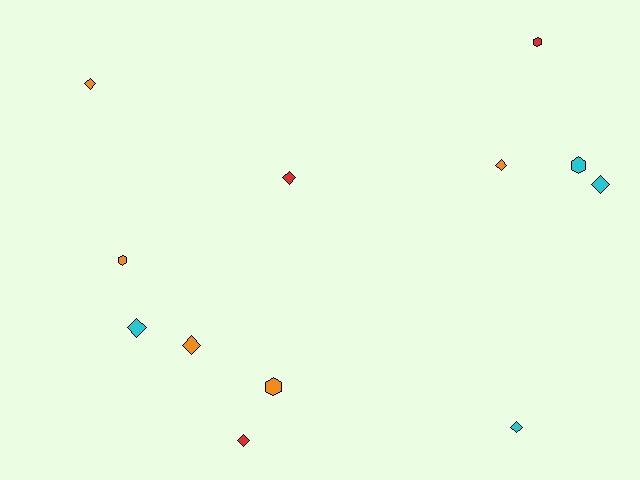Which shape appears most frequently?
Diamond, with 8 objects.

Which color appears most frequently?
Orange, with 5 objects.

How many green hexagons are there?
There are no green hexagons.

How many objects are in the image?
There are 12 objects.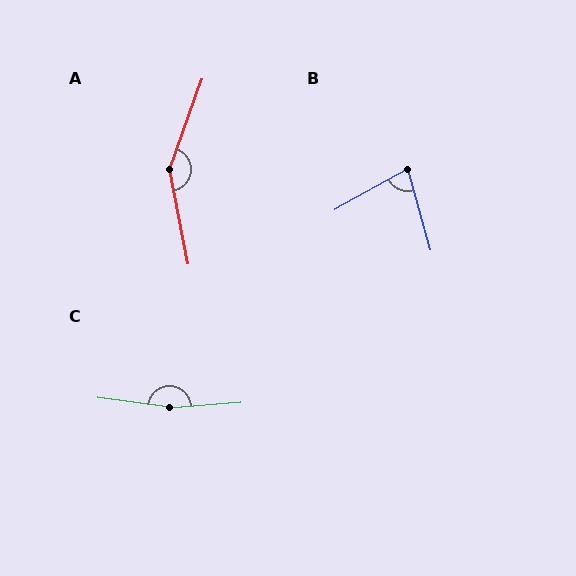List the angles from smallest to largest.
B (76°), A (149°), C (168°).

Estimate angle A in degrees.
Approximately 149 degrees.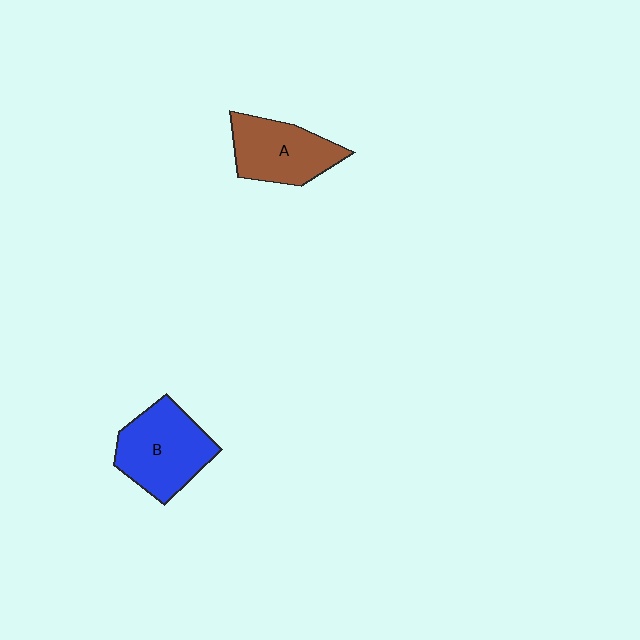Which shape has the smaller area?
Shape A (brown).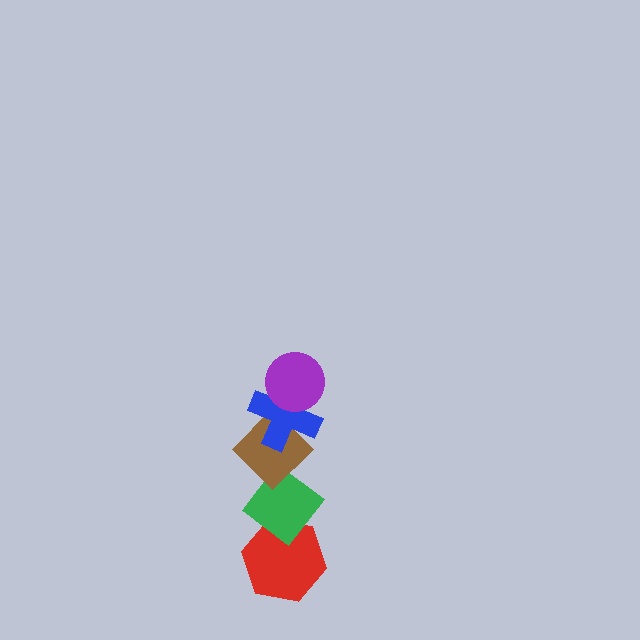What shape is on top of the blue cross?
The purple circle is on top of the blue cross.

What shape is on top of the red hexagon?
The green diamond is on top of the red hexagon.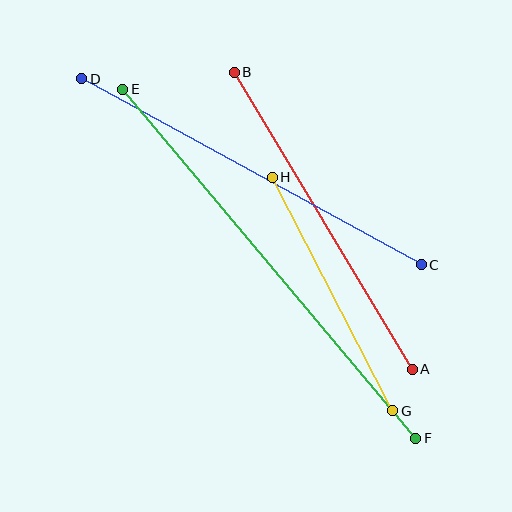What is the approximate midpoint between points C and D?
The midpoint is at approximately (251, 172) pixels.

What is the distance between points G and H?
The distance is approximately 263 pixels.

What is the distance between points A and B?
The distance is approximately 346 pixels.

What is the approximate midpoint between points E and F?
The midpoint is at approximately (269, 264) pixels.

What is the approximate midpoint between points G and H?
The midpoint is at approximately (332, 294) pixels.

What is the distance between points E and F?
The distance is approximately 456 pixels.